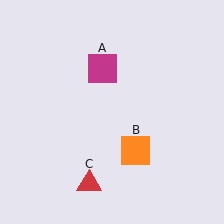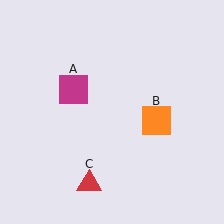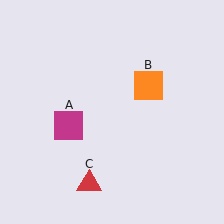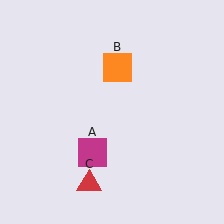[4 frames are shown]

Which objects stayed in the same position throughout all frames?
Red triangle (object C) remained stationary.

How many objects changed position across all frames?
2 objects changed position: magenta square (object A), orange square (object B).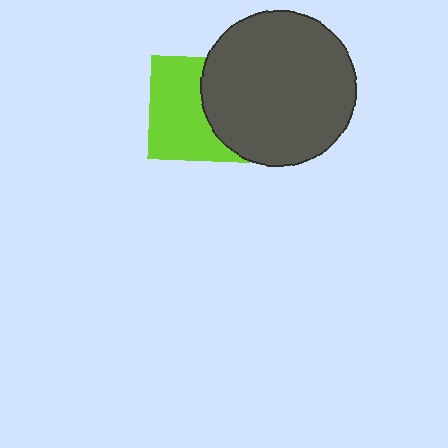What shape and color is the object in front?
The object in front is a dark gray circle.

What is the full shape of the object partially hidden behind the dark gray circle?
The partially hidden object is a lime square.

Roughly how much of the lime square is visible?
About half of it is visible (roughly 60%).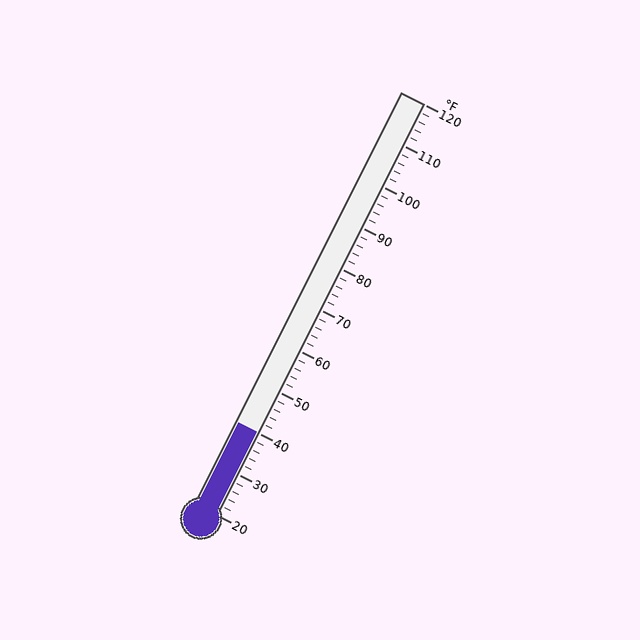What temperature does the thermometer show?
The thermometer shows approximately 40°F.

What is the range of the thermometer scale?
The thermometer scale ranges from 20°F to 120°F.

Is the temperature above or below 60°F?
The temperature is below 60°F.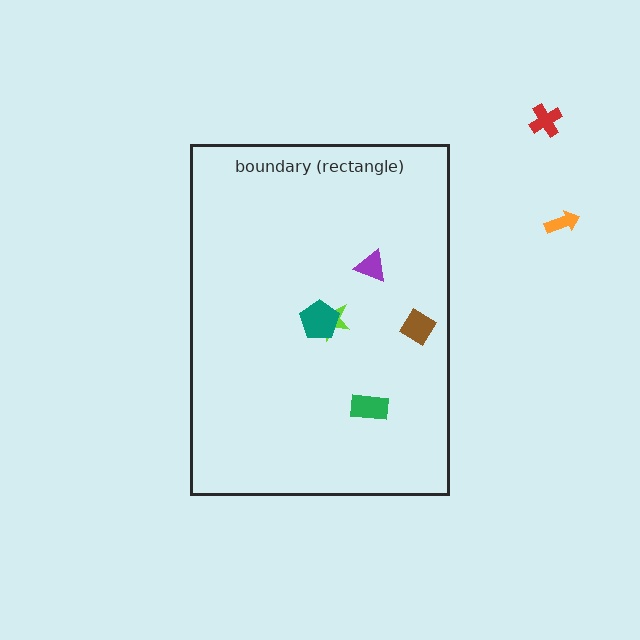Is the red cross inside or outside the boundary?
Outside.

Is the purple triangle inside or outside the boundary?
Inside.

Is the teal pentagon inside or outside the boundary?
Inside.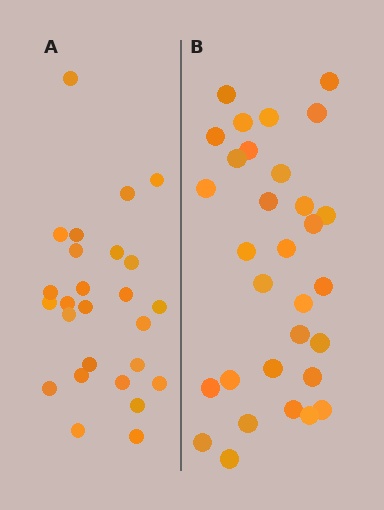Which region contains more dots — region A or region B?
Region B (the right region) has more dots.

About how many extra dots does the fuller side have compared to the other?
Region B has about 5 more dots than region A.